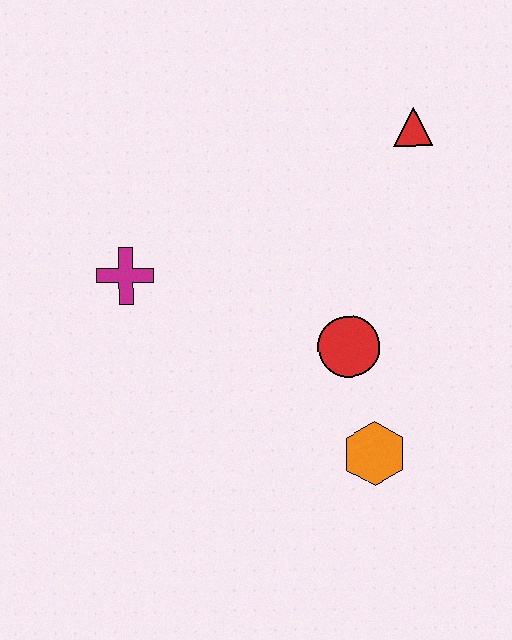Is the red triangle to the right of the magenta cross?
Yes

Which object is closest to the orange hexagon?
The red circle is closest to the orange hexagon.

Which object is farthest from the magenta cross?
The red triangle is farthest from the magenta cross.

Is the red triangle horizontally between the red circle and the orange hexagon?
No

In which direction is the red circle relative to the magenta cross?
The red circle is to the right of the magenta cross.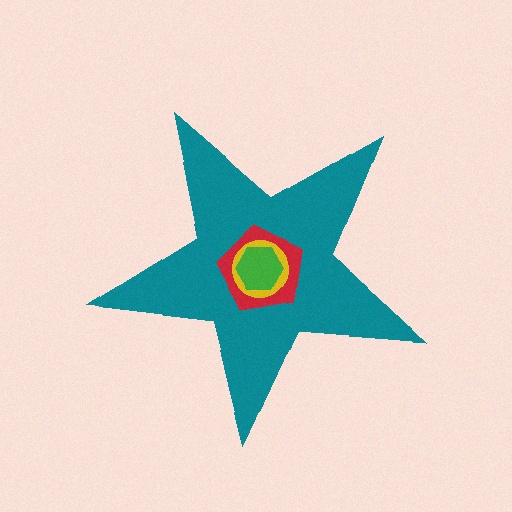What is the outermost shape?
The teal star.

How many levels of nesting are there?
4.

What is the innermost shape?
The green hexagon.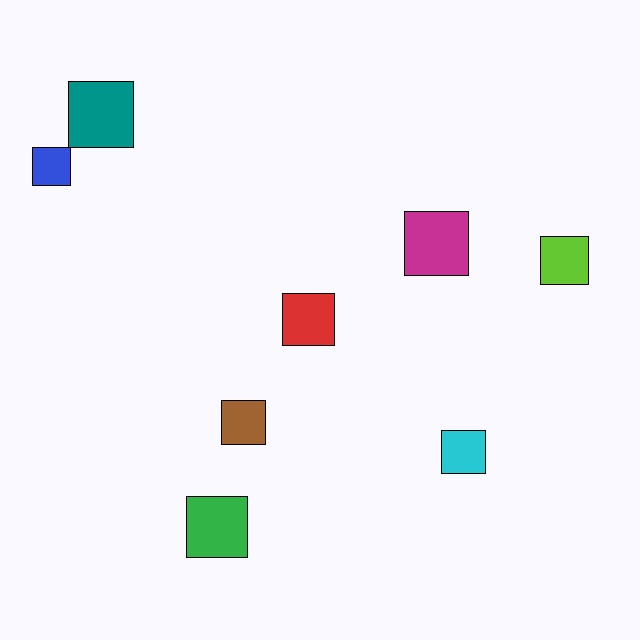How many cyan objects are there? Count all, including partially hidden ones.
There is 1 cyan object.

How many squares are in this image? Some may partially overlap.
There are 8 squares.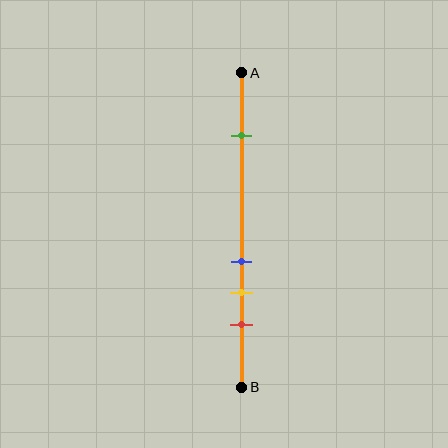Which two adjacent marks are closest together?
The blue and yellow marks are the closest adjacent pair.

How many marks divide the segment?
There are 4 marks dividing the segment.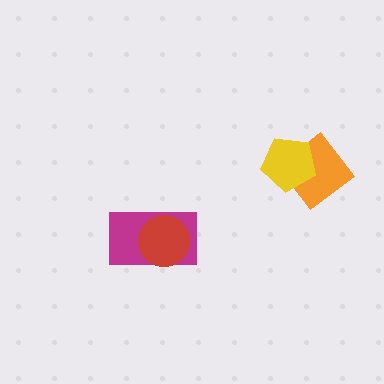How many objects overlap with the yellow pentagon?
1 object overlaps with the yellow pentagon.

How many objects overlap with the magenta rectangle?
1 object overlaps with the magenta rectangle.